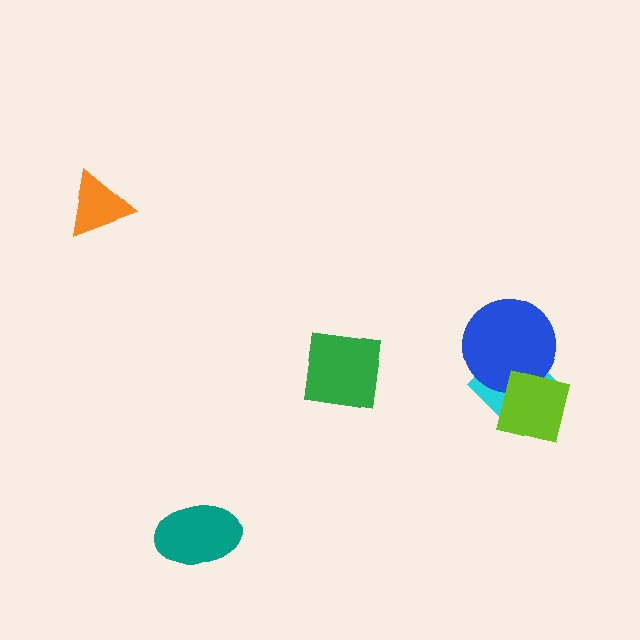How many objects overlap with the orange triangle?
0 objects overlap with the orange triangle.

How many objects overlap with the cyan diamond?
2 objects overlap with the cyan diamond.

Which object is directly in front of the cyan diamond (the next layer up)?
The blue circle is directly in front of the cyan diamond.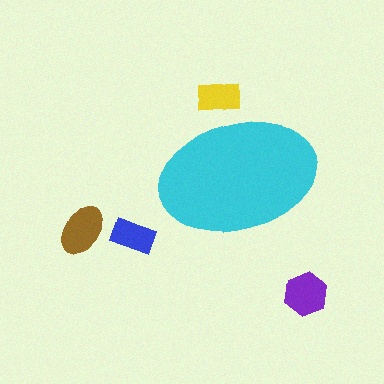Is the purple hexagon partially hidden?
No, the purple hexagon is fully visible.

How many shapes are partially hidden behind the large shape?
1 shape is partially hidden.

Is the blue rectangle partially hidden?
No, the blue rectangle is fully visible.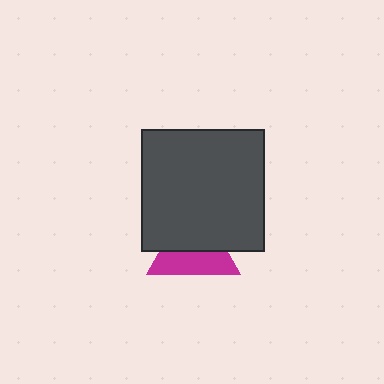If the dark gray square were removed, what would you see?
You would see the complete magenta triangle.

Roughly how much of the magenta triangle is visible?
About half of it is visible (roughly 49%).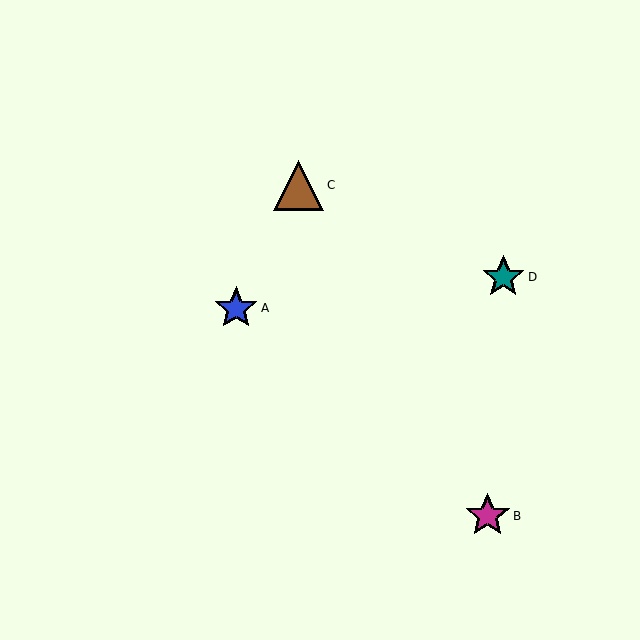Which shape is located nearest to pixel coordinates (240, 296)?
The blue star (labeled A) at (236, 308) is nearest to that location.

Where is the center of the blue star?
The center of the blue star is at (236, 308).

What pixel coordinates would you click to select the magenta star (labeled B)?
Click at (488, 516) to select the magenta star B.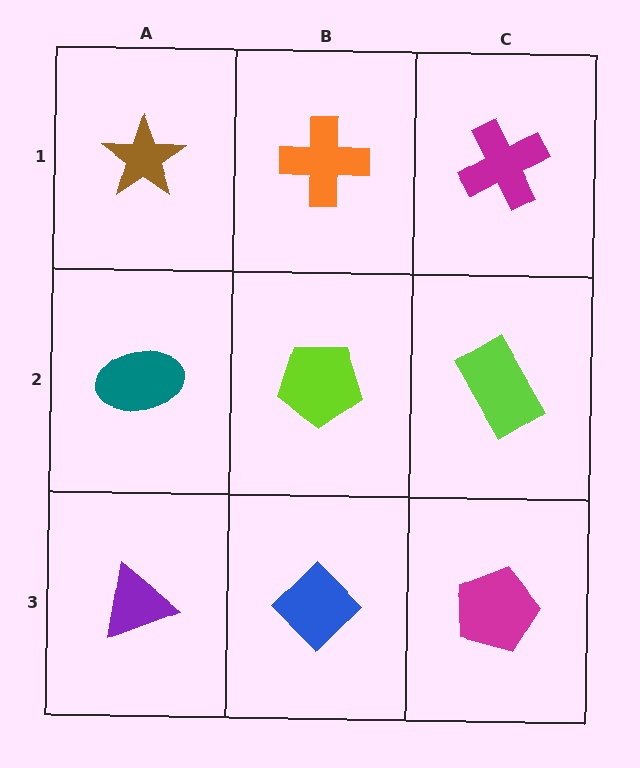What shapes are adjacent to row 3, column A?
A teal ellipse (row 2, column A), a blue diamond (row 3, column B).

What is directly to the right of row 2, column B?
A lime rectangle.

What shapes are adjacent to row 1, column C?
A lime rectangle (row 2, column C), an orange cross (row 1, column B).